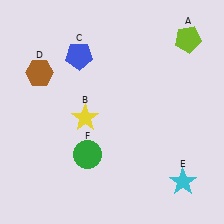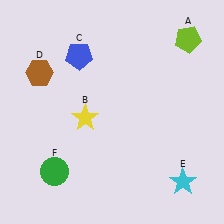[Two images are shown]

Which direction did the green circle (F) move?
The green circle (F) moved left.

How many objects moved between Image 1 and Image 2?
1 object moved between the two images.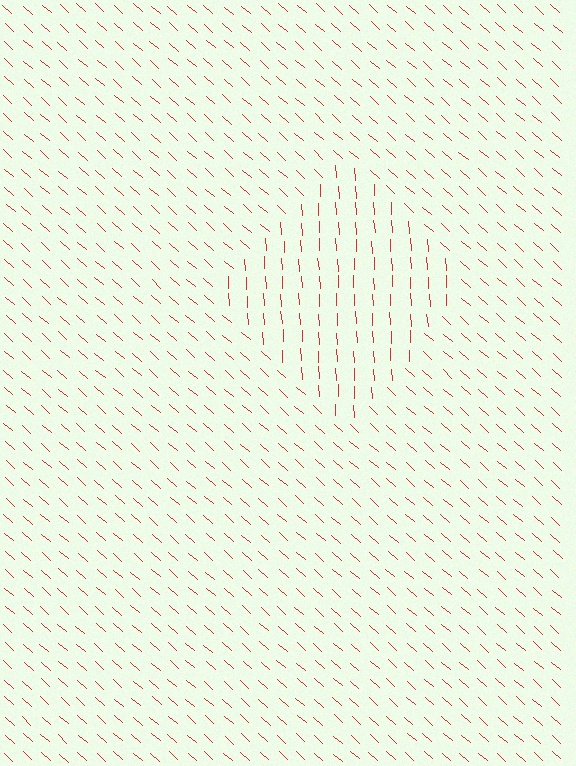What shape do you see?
I see a diamond.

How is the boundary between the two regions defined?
The boundary is defined purely by a change in line orientation (approximately 45 degrees difference). All lines are the same color and thickness.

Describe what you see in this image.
The image is filled with small red line segments. A diamond region in the image has lines oriented differently from the surrounding lines, creating a visible texture boundary.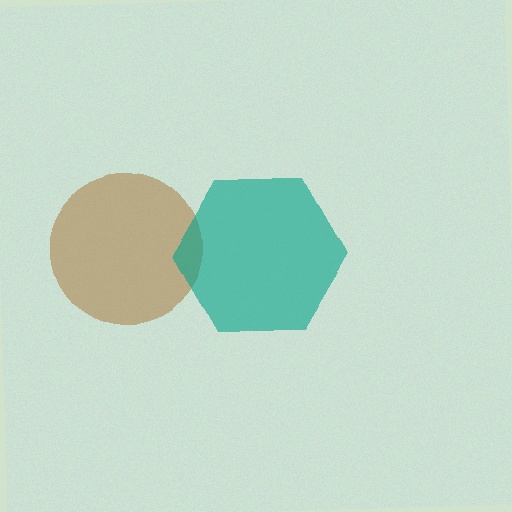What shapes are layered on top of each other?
The layered shapes are: a brown circle, a teal hexagon.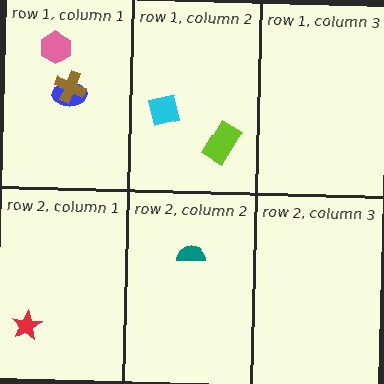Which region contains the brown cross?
The row 1, column 1 region.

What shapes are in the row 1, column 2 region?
The cyan square, the lime rectangle.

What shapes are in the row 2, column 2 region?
The teal semicircle.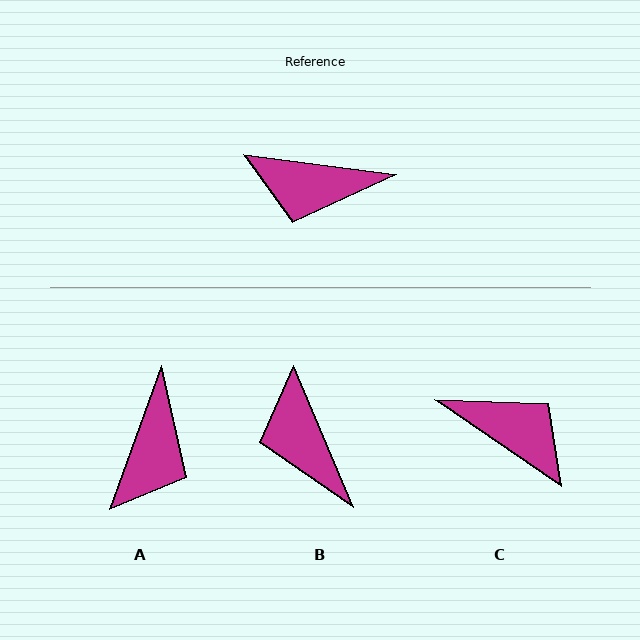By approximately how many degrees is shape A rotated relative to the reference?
Approximately 78 degrees counter-clockwise.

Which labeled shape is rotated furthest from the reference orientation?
C, about 153 degrees away.